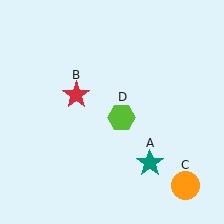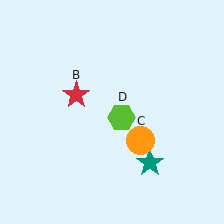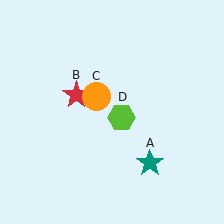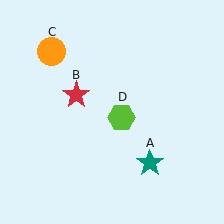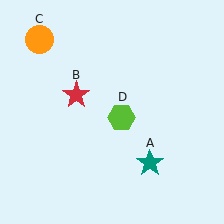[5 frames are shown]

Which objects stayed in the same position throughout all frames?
Teal star (object A) and red star (object B) and lime hexagon (object D) remained stationary.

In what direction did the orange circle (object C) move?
The orange circle (object C) moved up and to the left.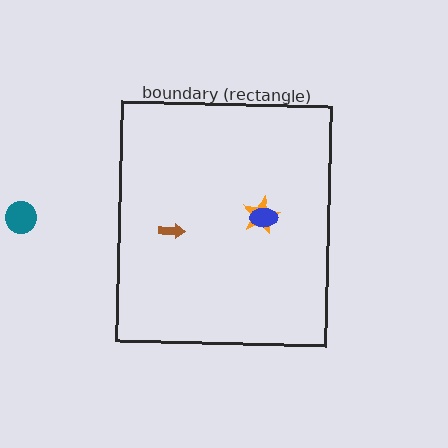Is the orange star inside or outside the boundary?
Inside.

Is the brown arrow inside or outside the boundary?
Inside.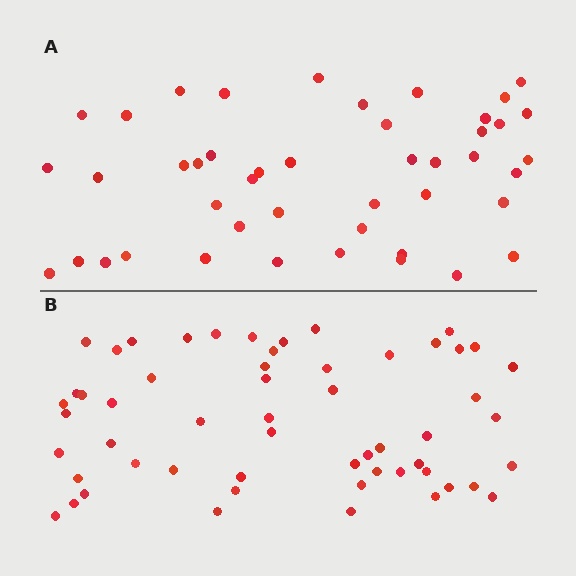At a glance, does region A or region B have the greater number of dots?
Region B (the bottom region) has more dots.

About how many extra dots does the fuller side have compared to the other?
Region B has roughly 12 or so more dots than region A.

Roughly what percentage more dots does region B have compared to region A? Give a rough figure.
About 25% more.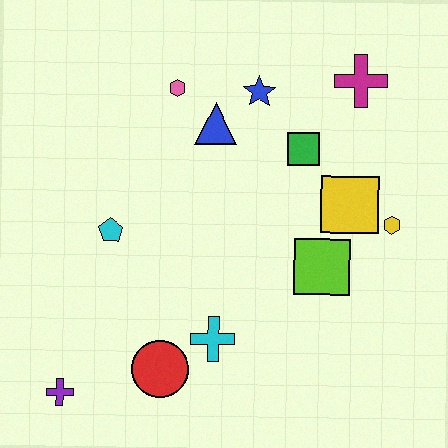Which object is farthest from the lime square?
The purple cross is farthest from the lime square.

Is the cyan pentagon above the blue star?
No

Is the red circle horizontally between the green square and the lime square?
No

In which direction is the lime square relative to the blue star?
The lime square is below the blue star.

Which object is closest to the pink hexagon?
The blue triangle is closest to the pink hexagon.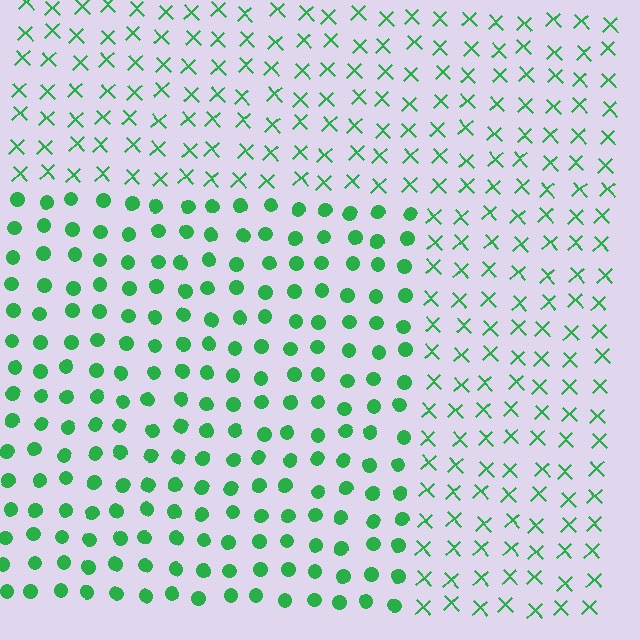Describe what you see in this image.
The image is filled with small green elements arranged in a uniform grid. A rectangle-shaped region contains circles, while the surrounding area contains X marks. The boundary is defined purely by the change in element shape.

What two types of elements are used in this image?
The image uses circles inside the rectangle region and X marks outside it.